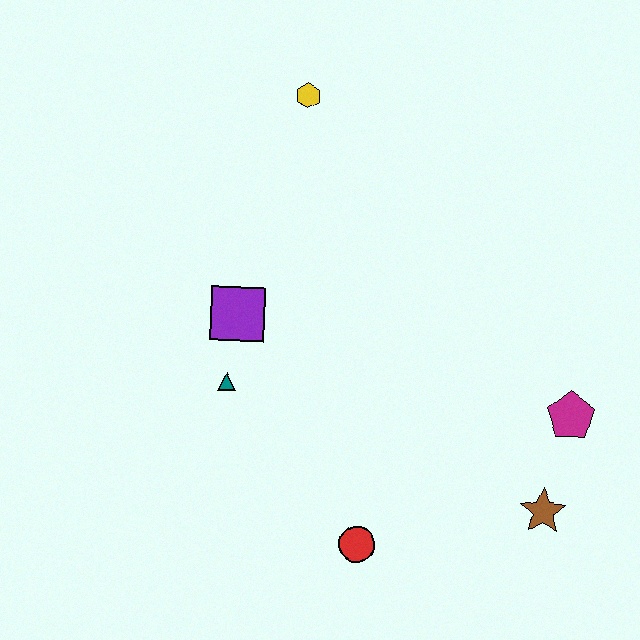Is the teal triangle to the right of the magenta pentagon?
No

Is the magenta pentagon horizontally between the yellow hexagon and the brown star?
No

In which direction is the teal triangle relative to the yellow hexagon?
The teal triangle is below the yellow hexagon.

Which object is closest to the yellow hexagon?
The purple square is closest to the yellow hexagon.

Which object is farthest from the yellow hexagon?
The brown star is farthest from the yellow hexagon.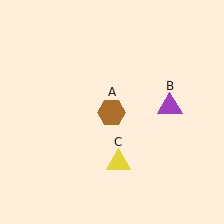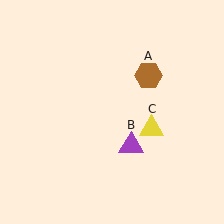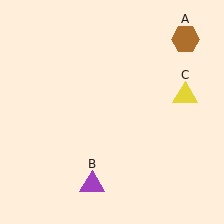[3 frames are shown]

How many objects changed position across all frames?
3 objects changed position: brown hexagon (object A), purple triangle (object B), yellow triangle (object C).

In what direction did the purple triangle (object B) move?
The purple triangle (object B) moved down and to the left.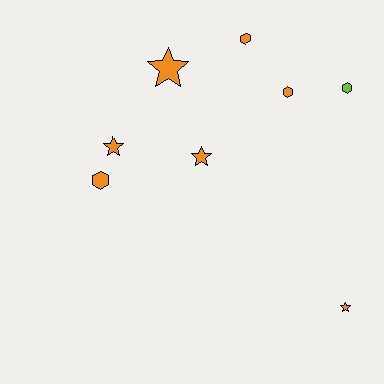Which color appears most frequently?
Orange, with 7 objects.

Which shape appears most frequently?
Star, with 4 objects.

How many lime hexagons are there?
There is 1 lime hexagon.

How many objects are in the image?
There are 8 objects.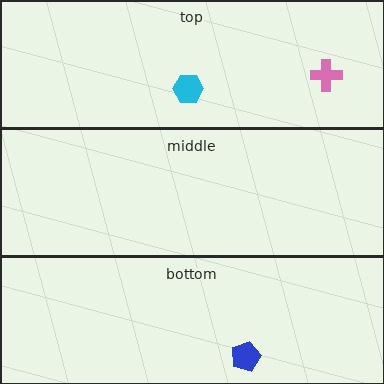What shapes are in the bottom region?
The blue pentagon.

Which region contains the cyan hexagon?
The top region.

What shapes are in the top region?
The pink cross, the cyan hexagon.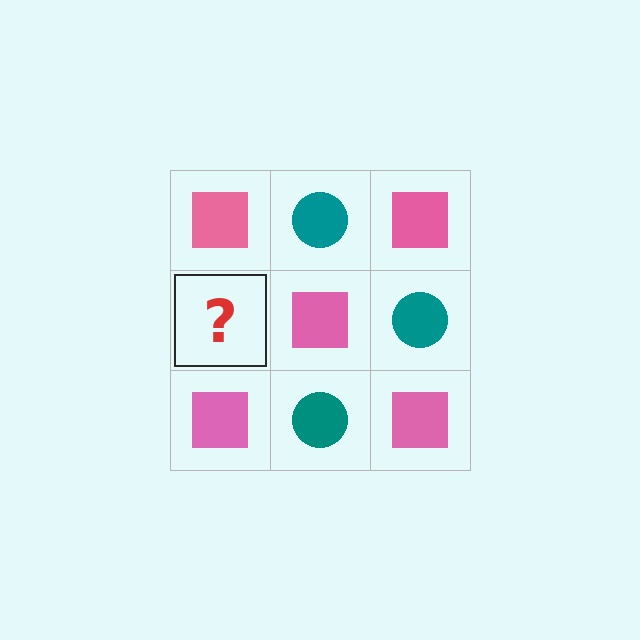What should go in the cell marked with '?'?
The missing cell should contain a teal circle.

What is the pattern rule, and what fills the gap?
The rule is that it alternates pink square and teal circle in a checkerboard pattern. The gap should be filled with a teal circle.